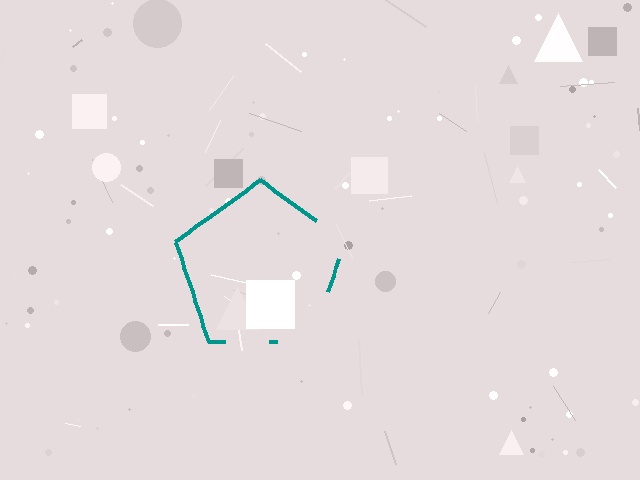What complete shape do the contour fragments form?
The contour fragments form a pentagon.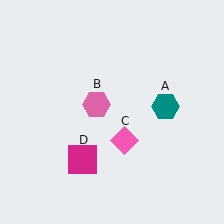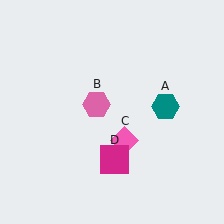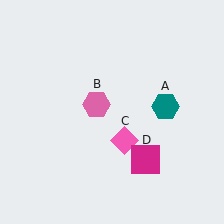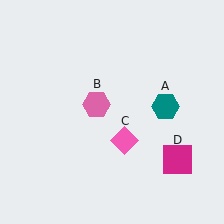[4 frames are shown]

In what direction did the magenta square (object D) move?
The magenta square (object D) moved right.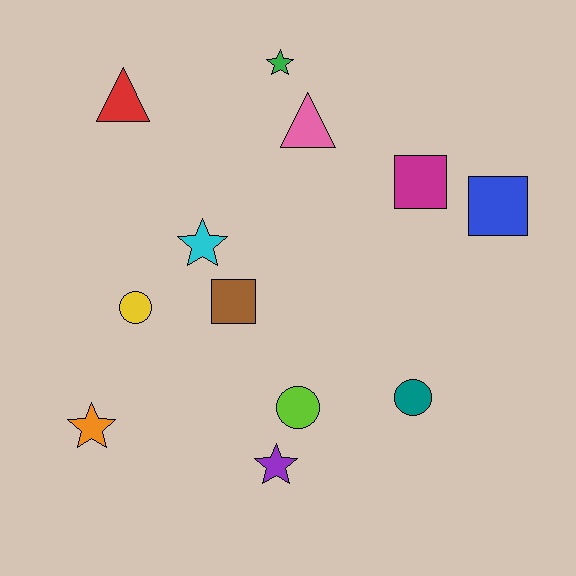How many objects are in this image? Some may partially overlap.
There are 12 objects.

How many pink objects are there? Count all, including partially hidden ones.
There is 1 pink object.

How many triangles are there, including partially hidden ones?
There are 2 triangles.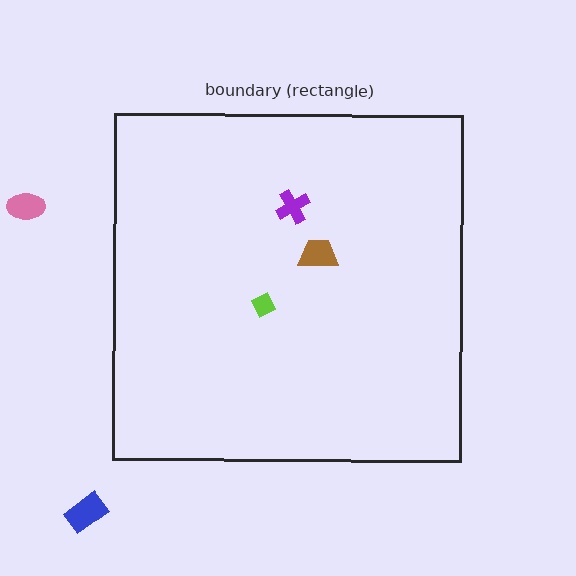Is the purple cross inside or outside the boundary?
Inside.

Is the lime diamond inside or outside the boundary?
Inside.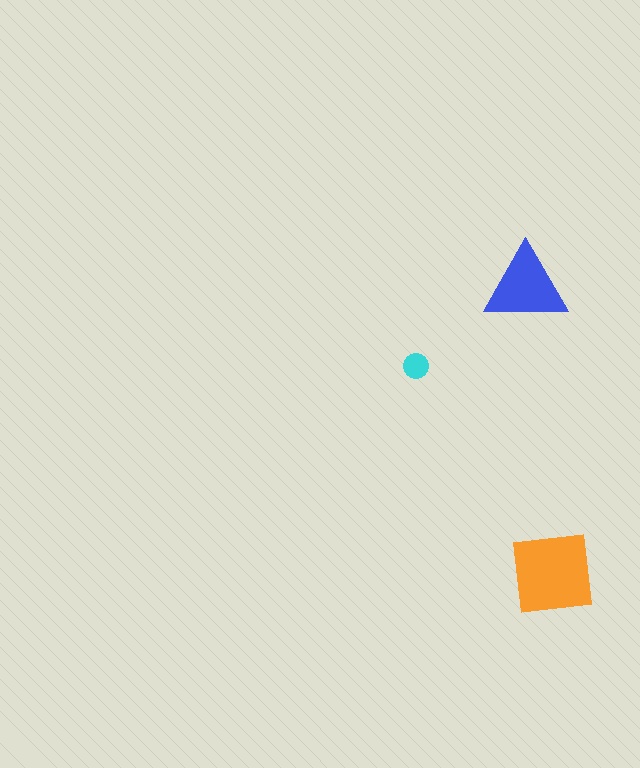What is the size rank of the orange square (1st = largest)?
1st.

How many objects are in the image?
There are 3 objects in the image.